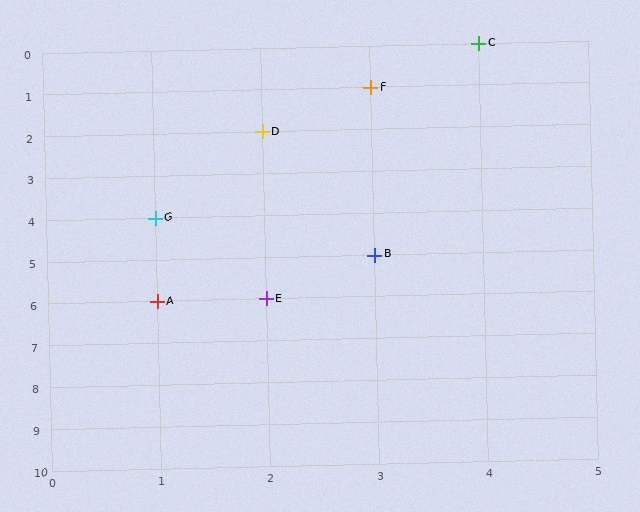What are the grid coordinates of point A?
Point A is at grid coordinates (1, 6).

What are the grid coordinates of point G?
Point G is at grid coordinates (1, 4).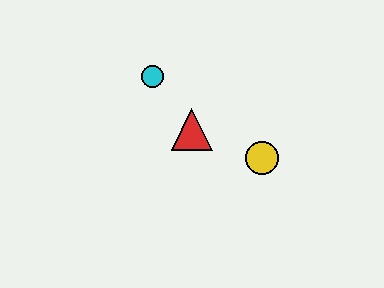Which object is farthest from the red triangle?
The yellow circle is farthest from the red triangle.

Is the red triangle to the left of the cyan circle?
No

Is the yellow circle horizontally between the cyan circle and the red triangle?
No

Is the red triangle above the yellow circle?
Yes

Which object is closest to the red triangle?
The cyan circle is closest to the red triangle.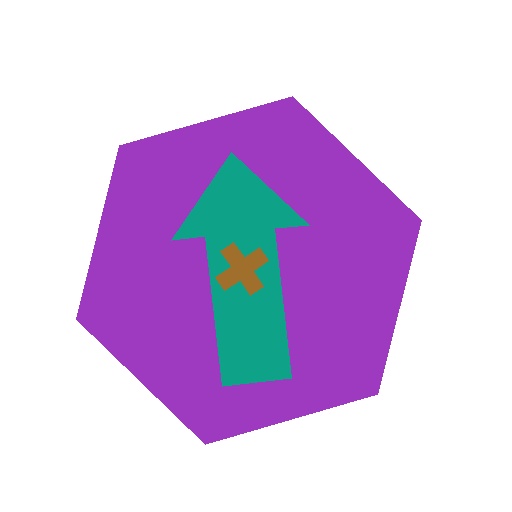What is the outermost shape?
The purple hexagon.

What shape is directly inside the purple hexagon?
The teal arrow.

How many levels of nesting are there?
3.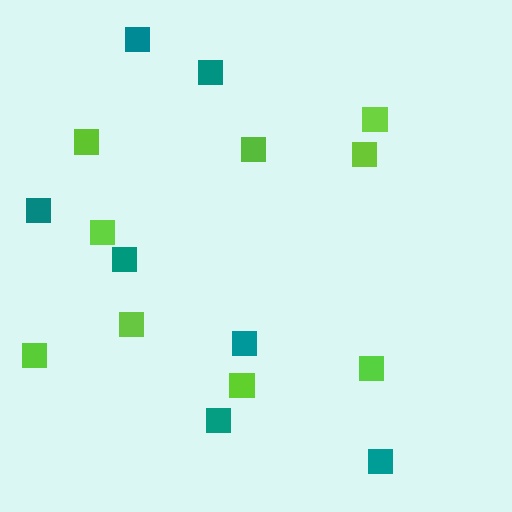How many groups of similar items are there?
There are 2 groups: one group of lime squares (9) and one group of teal squares (7).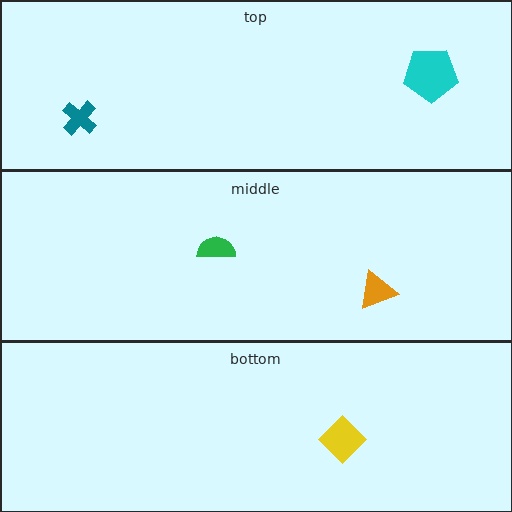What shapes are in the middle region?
The green semicircle, the orange triangle.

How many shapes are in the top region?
2.